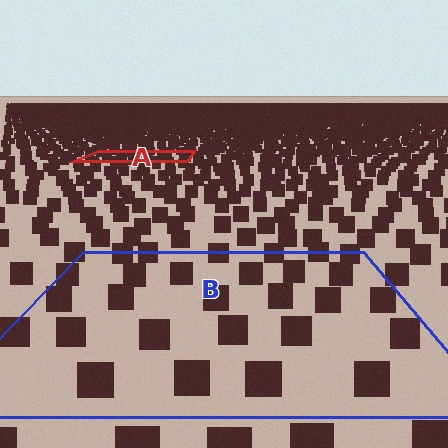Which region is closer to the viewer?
Region B is closer. The texture elements there are larger and more spread out.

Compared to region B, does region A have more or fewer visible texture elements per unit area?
Region A has more texture elements per unit area — they are packed more densely because it is farther away.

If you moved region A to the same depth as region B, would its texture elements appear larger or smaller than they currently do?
They would appear larger. At a closer depth, the same texture elements are projected at a bigger on-screen size.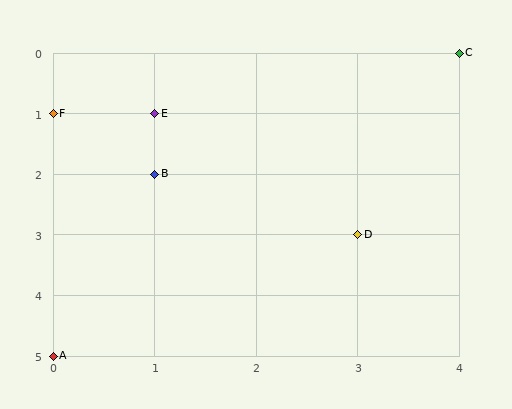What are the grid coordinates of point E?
Point E is at grid coordinates (1, 1).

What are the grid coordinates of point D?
Point D is at grid coordinates (3, 3).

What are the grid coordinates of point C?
Point C is at grid coordinates (4, 0).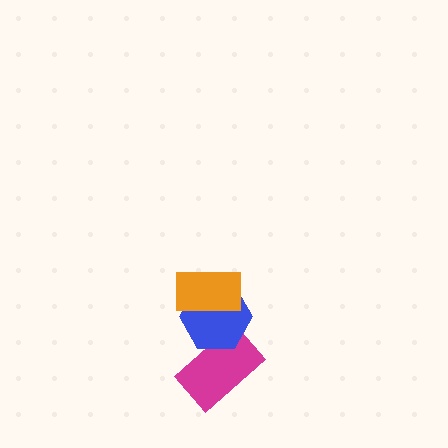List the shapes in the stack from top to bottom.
From top to bottom: the orange rectangle, the blue hexagon, the magenta rectangle.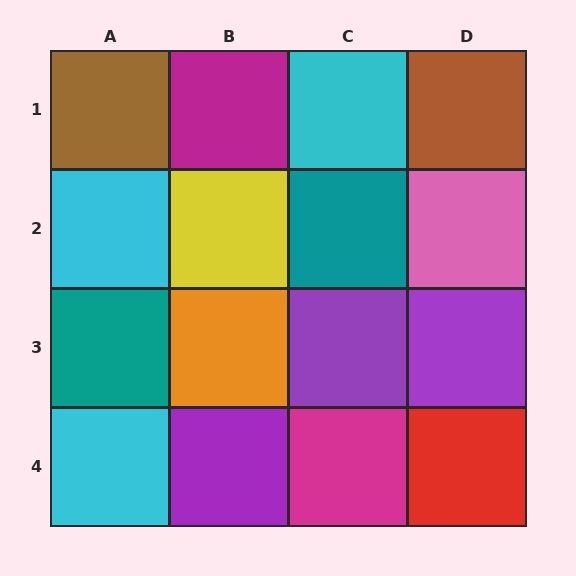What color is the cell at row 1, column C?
Cyan.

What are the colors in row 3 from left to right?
Teal, orange, purple, purple.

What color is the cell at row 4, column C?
Magenta.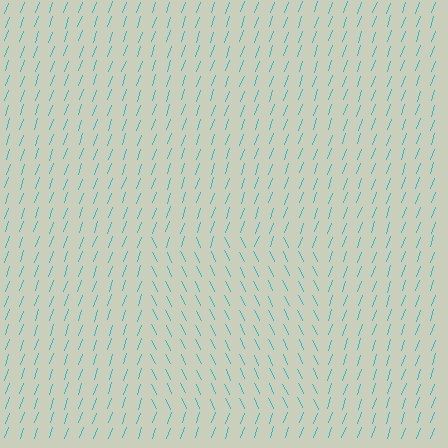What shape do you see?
I see a rectangle.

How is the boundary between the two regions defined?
The boundary is defined purely by a change in line orientation (approximately 45 degrees difference). All lines are the same color and thickness.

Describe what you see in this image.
The image is filled with small cyan line segments. A rectangle region in the image has lines oriented differently from the surrounding lines, creating a visible texture boundary.